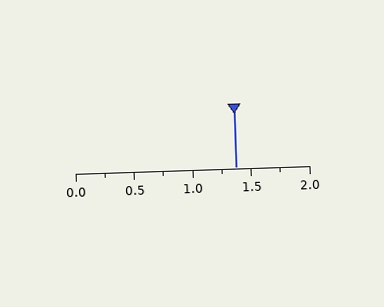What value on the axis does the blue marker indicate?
The marker indicates approximately 1.38.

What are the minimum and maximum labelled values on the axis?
The axis runs from 0.0 to 2.0.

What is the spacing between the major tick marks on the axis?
The major ticks are spaced 0.5 apart.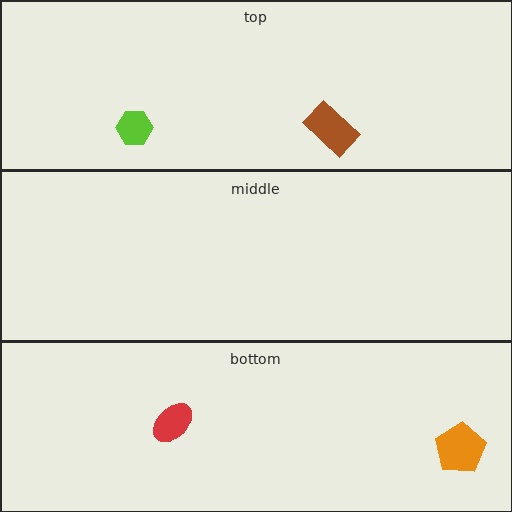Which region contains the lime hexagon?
The top region.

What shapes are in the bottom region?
The red ellipse, the orange pentagon.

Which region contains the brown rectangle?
The top region.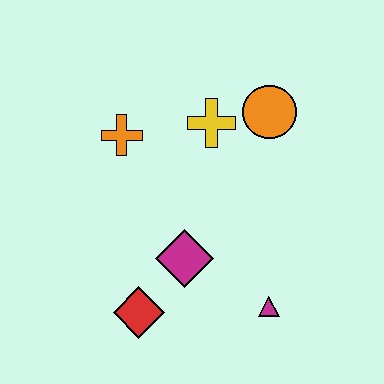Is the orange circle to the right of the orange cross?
Yes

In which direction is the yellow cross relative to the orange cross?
The yellow cross is to the right of the orange cross.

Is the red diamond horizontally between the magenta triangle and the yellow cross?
No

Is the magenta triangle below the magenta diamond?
Yes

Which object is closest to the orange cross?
The yellow cross is closest to the orange cross.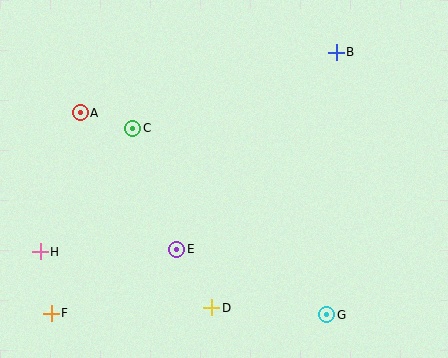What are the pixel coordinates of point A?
Point A is at (80, 113).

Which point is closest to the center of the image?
Point E at (177, 249) is closest to the center.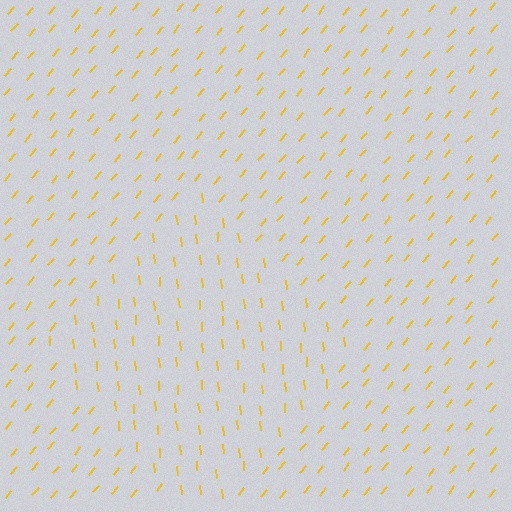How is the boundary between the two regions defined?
The boundary is defined purely by a change in line orientation (approximately 45 degrees difference). All lines are the same color and thickness.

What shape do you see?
I see a diamond.